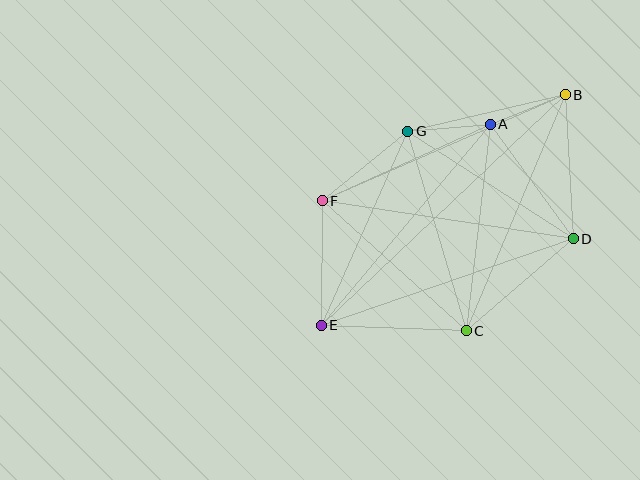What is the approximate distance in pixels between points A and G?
The distance between A and G is approximately 83 pixels.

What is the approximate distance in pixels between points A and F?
The distance between A and F is approximately 185 pixels.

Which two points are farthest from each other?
Points B and E are farthest from each other.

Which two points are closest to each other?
Points A and B are closest to each other.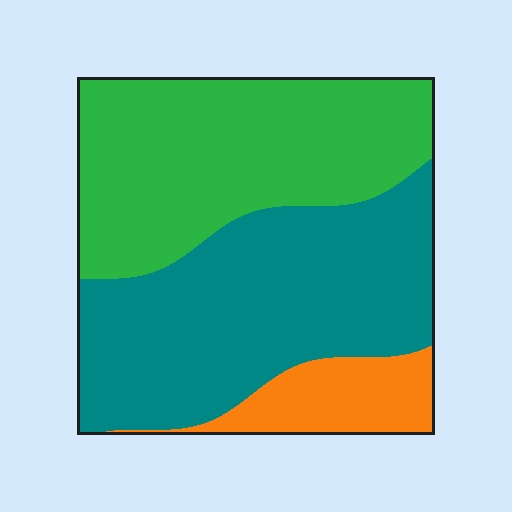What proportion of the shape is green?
Green covers 42% of the shape.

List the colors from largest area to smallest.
From largest to smallest: teal, green, orange.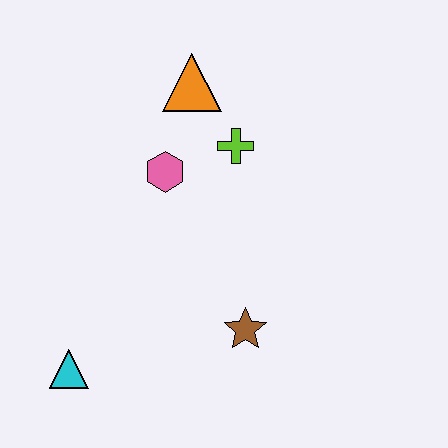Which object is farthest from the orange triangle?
The cyan triangle is farthest from the orange triangle.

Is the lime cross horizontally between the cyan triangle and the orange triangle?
No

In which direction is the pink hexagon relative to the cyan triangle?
The pink hexagon is above the cyan triangle.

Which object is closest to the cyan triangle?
The brown star is closest to the cyan triangle.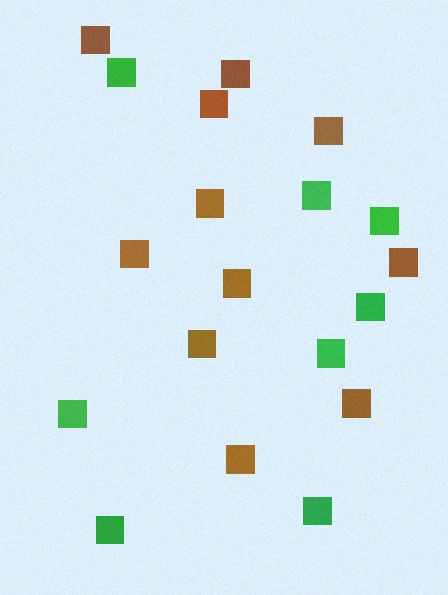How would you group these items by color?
There are 2 groups: one group of green squares (8) and one group of brown squares (11).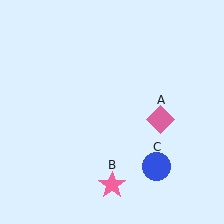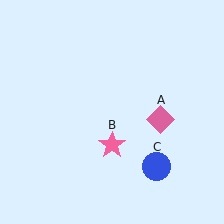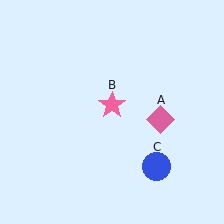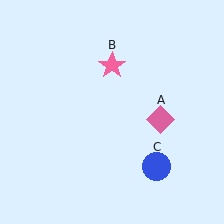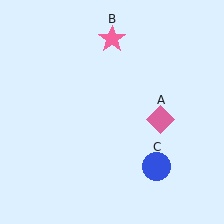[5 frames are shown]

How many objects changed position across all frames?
1 object changed position: pink star (object B).